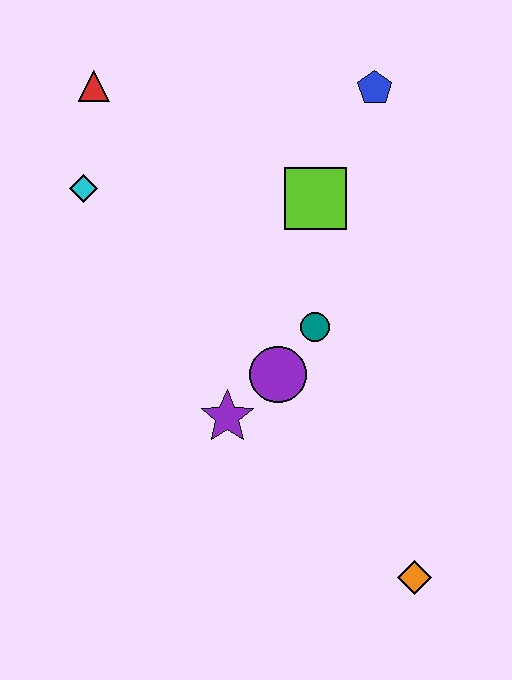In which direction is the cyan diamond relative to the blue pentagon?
The cyan diamond is to the left of the blue pentagon.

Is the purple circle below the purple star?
No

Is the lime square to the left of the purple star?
No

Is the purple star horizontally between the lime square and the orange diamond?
No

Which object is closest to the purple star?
The purple circle is closest to the purple star.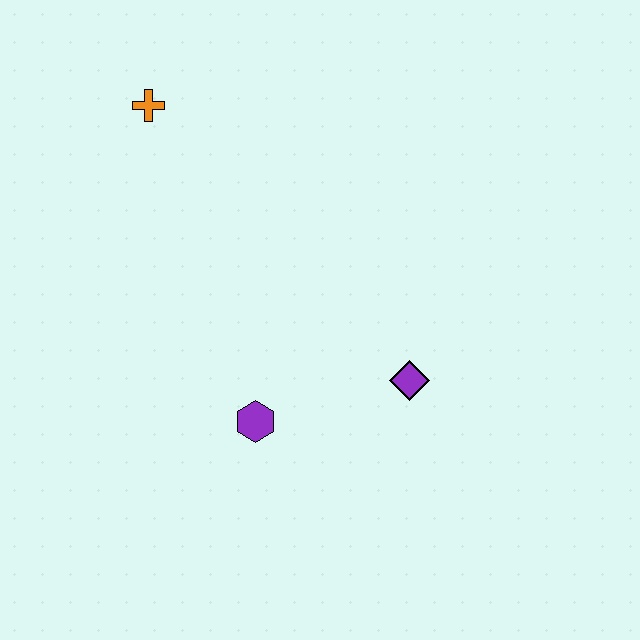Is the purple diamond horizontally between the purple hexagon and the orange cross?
No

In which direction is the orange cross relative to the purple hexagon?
The orange cross is above the purple hexagon.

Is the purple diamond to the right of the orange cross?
Yes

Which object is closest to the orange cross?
The purple hexagon is closest to the orange cross.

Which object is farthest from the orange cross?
The purple diamond is farthest from the orange cross.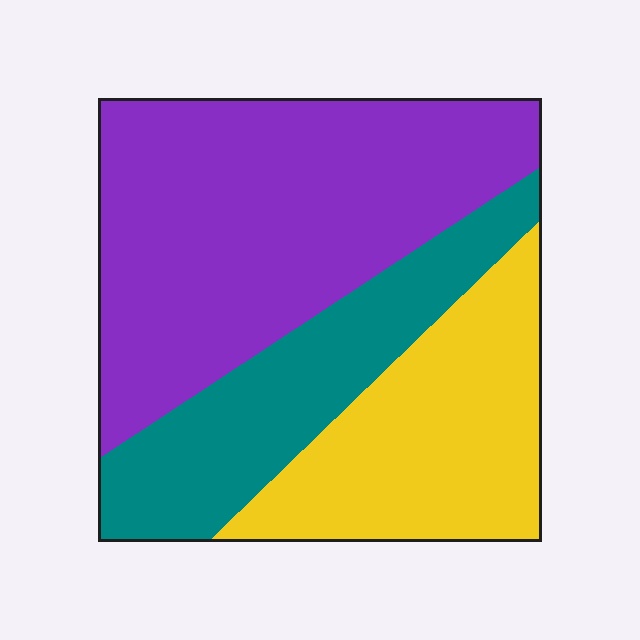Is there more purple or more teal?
Purple.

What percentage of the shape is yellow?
Yellow covers about 25% of the shape.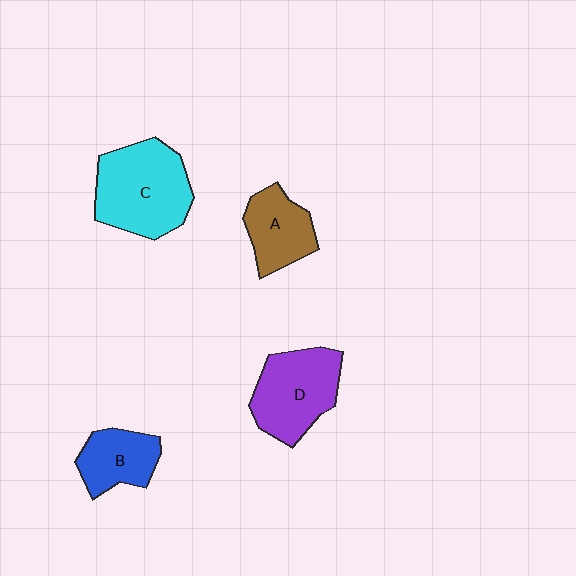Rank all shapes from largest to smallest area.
From largest to smallest: C (cyan), D (purple), A (brown), B (blue).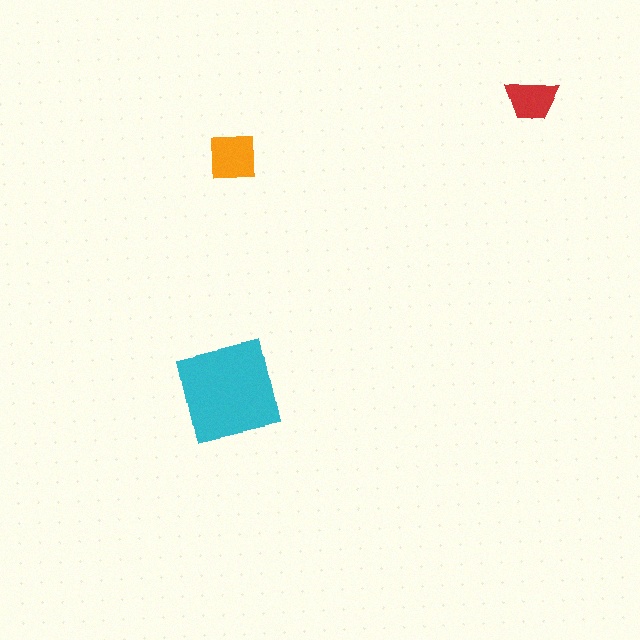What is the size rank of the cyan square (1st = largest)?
1st.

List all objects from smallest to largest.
The red trapezoid, the orange square, the cyan square.